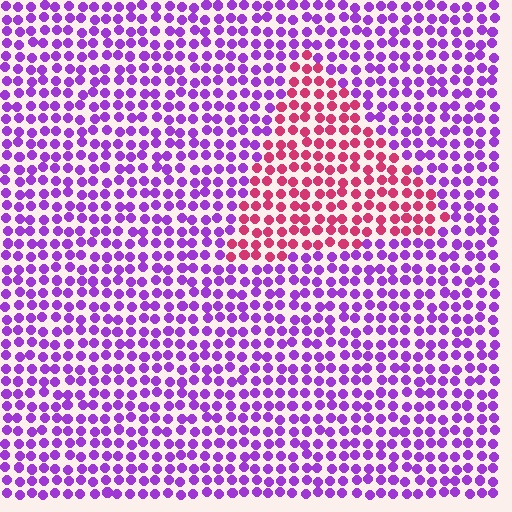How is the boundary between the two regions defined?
The boundary is defined purely by a slight shift in hue (about 58 degrees). Spacing, size, and orientation are identical on both sides.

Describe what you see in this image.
The image is filled with small purple elements in a uniform arrangement. A triangle-shaped region is visible where the elements are tinted to a slightly different hue, forming a subtle color boundary.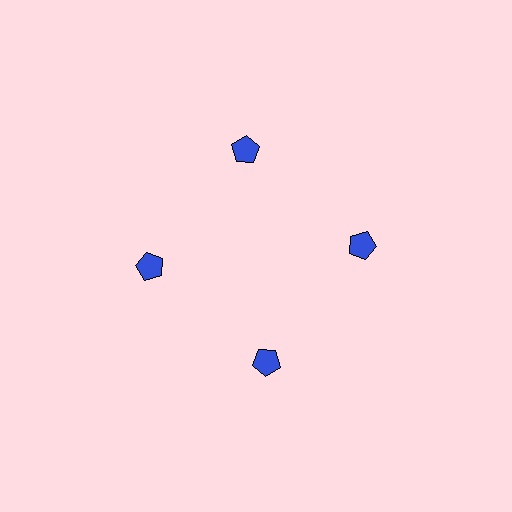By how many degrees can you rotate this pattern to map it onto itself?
The pattern maps onto itself every 90 degrees of rotation.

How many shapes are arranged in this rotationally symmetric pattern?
There are 8 shapes, arranged in 4 groups of 2.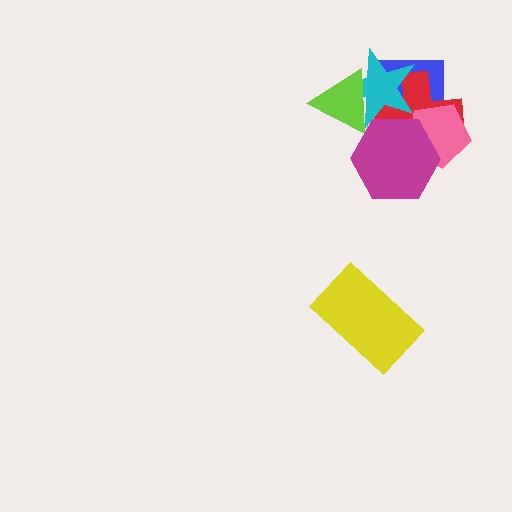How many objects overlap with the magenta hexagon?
3 objects overlap with the magenta hexagon.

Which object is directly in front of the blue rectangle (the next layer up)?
The red cross is directly in front of the blue rectangle.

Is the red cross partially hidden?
Yes, it is partially covered by another shape.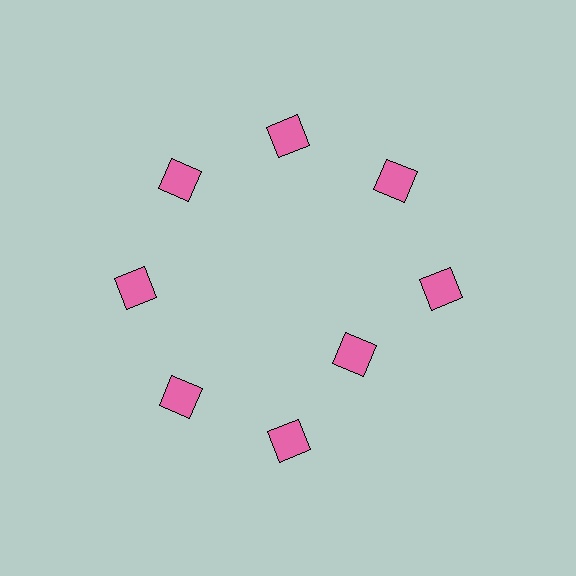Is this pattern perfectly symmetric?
No. The 8 pink squares are arranged in a ring, but one element near the 4 o'clock position is pulled inward toward the center, breaking the 8-fold rotational symmetry.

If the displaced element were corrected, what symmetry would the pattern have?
It would have 8-fold rotational symmetry — the pattern would map onto itself every 45 degrees.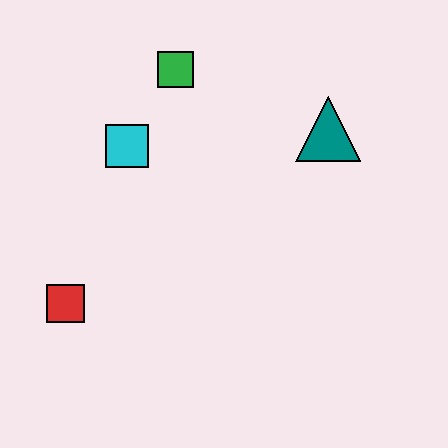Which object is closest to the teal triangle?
The green square is closest to the teal triangle.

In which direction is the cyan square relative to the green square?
The cyan square is below the green square.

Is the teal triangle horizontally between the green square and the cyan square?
No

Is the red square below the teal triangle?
Yes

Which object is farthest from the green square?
The red square is farthest from the green square.